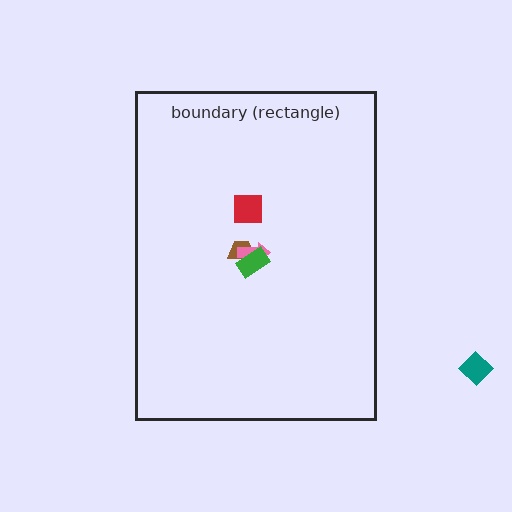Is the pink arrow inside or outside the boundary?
Inside.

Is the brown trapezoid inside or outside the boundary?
Inside.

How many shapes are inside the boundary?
4 inside, 1 outside.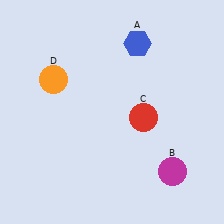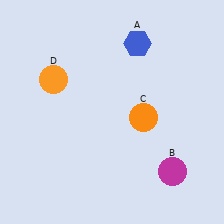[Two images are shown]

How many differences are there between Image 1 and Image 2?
There is 1 difference between the two images.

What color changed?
The circle (C) changed from red in Image 1 to orange in Image 2.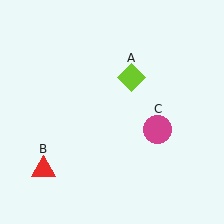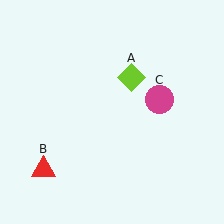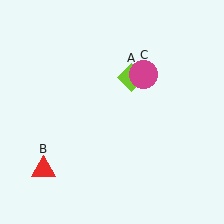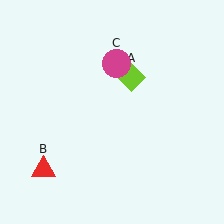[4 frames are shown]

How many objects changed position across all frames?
1 object changed position: magenta circle (object C).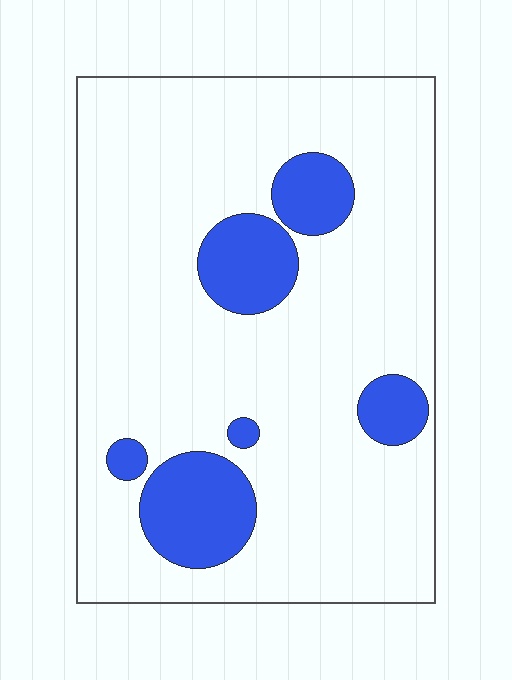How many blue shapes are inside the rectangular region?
6.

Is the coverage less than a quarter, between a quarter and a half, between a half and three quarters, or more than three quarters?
Less than a quarter.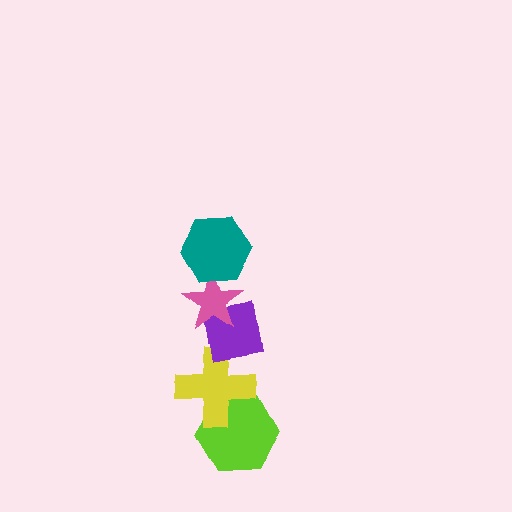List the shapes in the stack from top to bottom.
From top to bottom: the teal hexagon, the pink star, the purple square, the yellow cross, the lime hexagon.